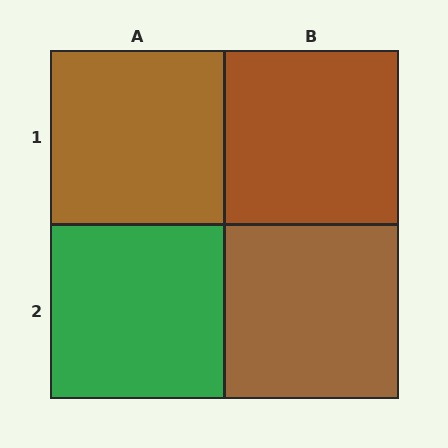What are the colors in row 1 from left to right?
Brown, brown.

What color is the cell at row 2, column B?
Brown.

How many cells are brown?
3 cells are brown.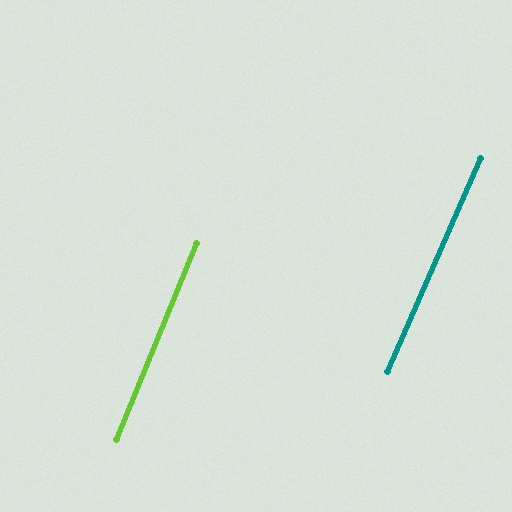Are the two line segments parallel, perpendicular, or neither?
Parallel — their directions differ by only 1.3°.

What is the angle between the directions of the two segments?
Approximately 1 degree.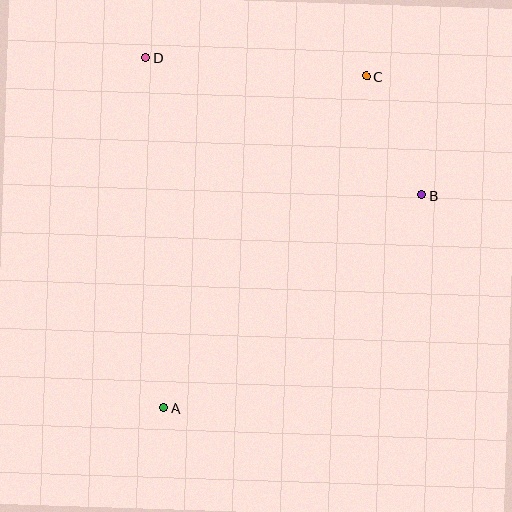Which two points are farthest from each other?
Points A and C are farthest from each other.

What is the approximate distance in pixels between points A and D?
The distance between A and D is approximately 351 pixels.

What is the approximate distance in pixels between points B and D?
The distance between B and D is approximately 308 pixels.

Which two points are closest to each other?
Points B and C are closest to each other.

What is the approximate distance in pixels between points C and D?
The distance between C and D is approximately 221 pixels.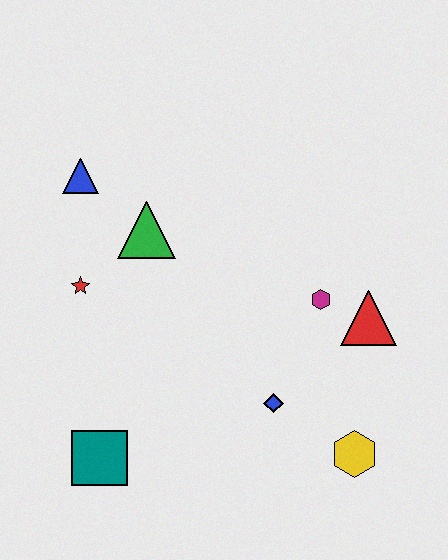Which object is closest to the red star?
The green triangle is closest to the red star.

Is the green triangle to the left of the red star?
No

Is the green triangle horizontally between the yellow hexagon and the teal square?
Yes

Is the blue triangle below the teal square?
No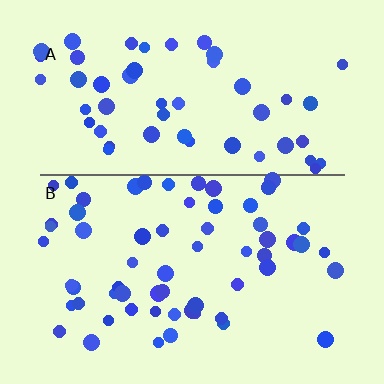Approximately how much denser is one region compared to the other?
Approximately 1.2× — region B over region A.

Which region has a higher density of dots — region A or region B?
B (the bottom).